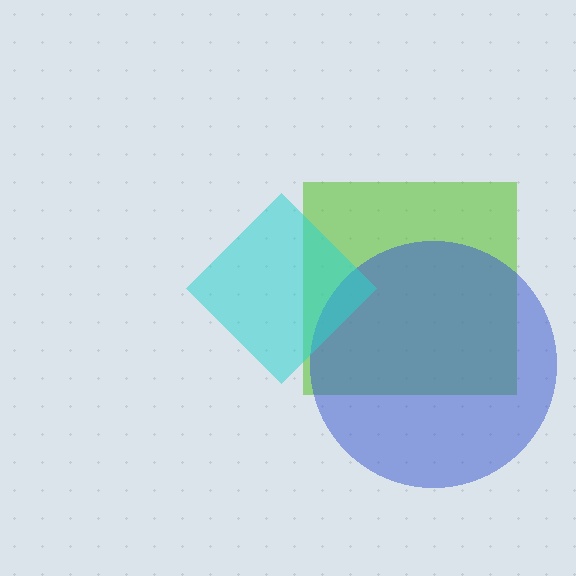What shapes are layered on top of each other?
The layered shapes are: a lime square, a blue circle, a cyan diamond.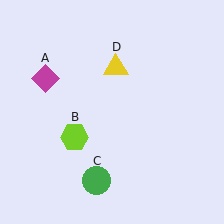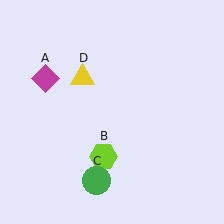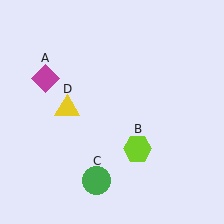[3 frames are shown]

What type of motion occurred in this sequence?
The lime hexagon (object B), yellow triangle (object D) rotated counterclockwise around the center of the scene.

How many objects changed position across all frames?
2 objects changed position: lime hexagon (object B), yellow triangle (object D).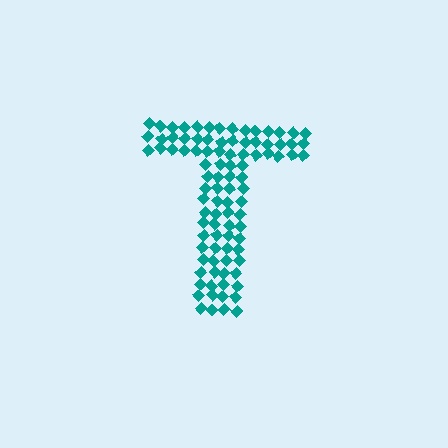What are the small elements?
The small elements are diamonds.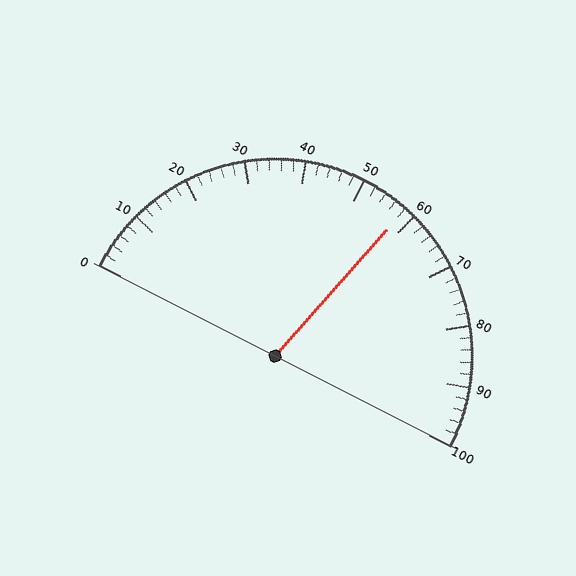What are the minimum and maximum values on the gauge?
The gauge ranges from 0 to 100.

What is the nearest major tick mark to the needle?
The nearest major tick mark is 60.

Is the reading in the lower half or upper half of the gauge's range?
The reading is in the upper half of the range (0 to 100).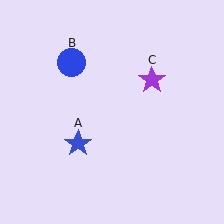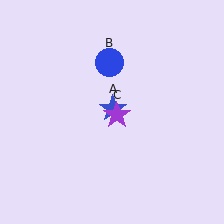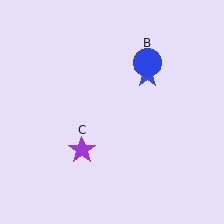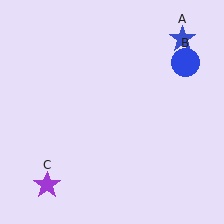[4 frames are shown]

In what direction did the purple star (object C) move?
The purple star (object C) moved down and to the left.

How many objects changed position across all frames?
3 objects changed position: blue star (object A), blue circle (object B), purple star (object C).